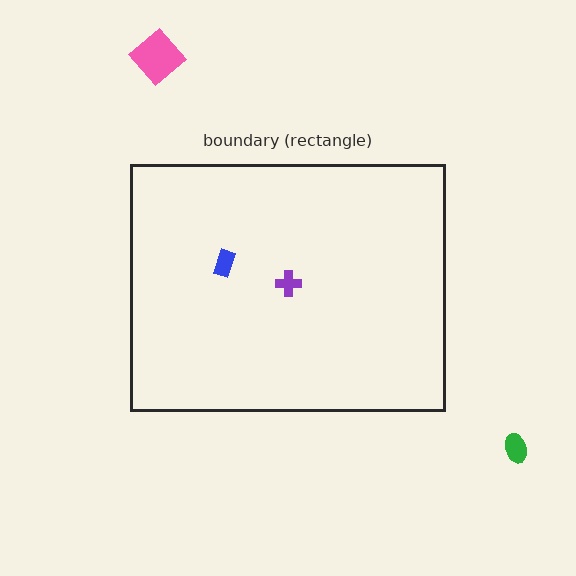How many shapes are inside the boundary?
2 inside, 2 outside.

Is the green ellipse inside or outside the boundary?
Outside.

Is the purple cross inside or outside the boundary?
Inside.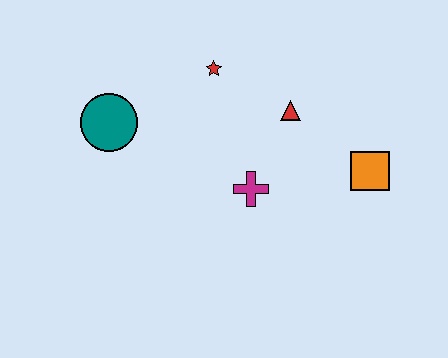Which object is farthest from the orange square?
The teal circle is farthest from the orange square.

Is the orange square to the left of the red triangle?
No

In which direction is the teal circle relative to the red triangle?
The teal circle is to the left of the red triangle.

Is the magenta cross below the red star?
Yes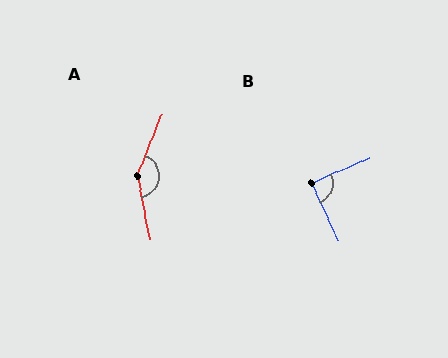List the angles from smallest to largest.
B (89°), A (147°).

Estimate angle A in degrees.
Approximately 147 degrees.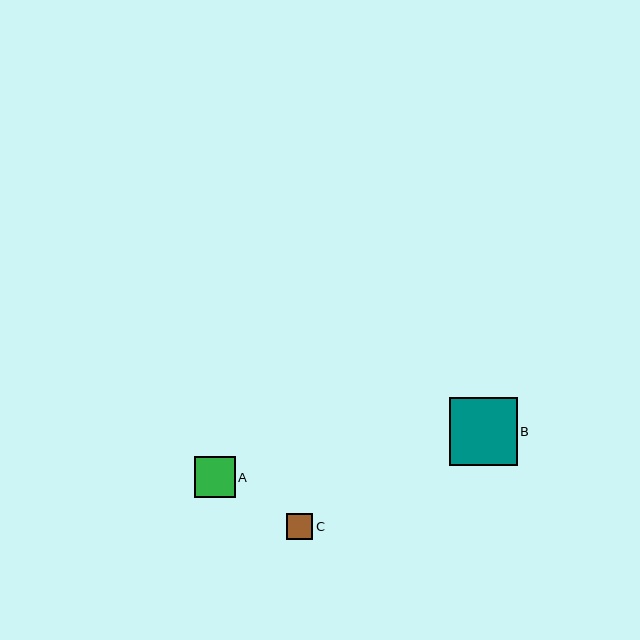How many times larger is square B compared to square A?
Square B is approximately 1.7 times the size of square A.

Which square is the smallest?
Square C is the smallest with a size of approximately 27 pixels.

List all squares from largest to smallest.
From largest to smallest: B, A, C.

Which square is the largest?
Square B is the largest with a size of approximately 68 pixels.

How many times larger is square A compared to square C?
Square A is approximately 1.5 times the size of square C.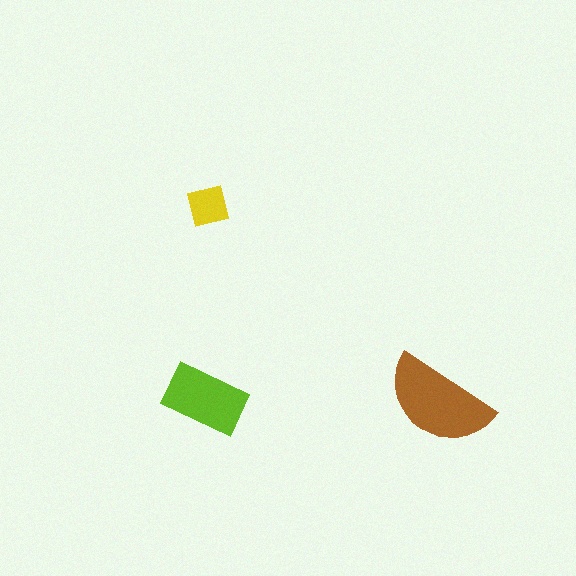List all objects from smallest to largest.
The yellow square, the lime rectangle, the brown semicircle.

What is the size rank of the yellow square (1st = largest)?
3rd.